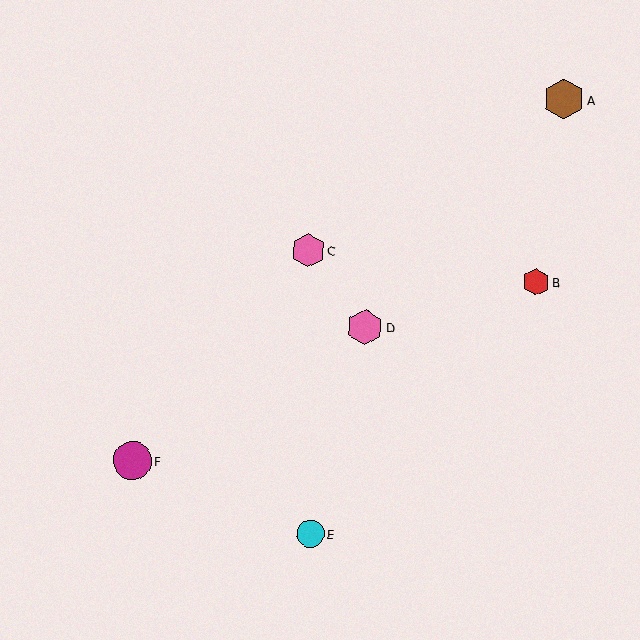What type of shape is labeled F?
Shape F is a magenta circle.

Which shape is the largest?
The brown hexagon (labeled A) is the largest.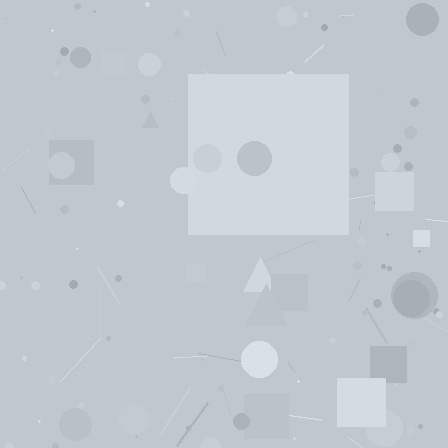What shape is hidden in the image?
A square is hidden in the image.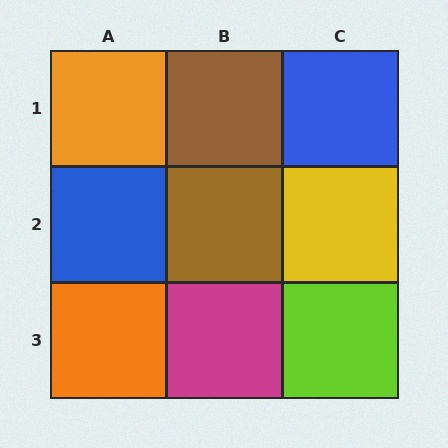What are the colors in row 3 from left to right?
Orange, magenta, lime.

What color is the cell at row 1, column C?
Blue.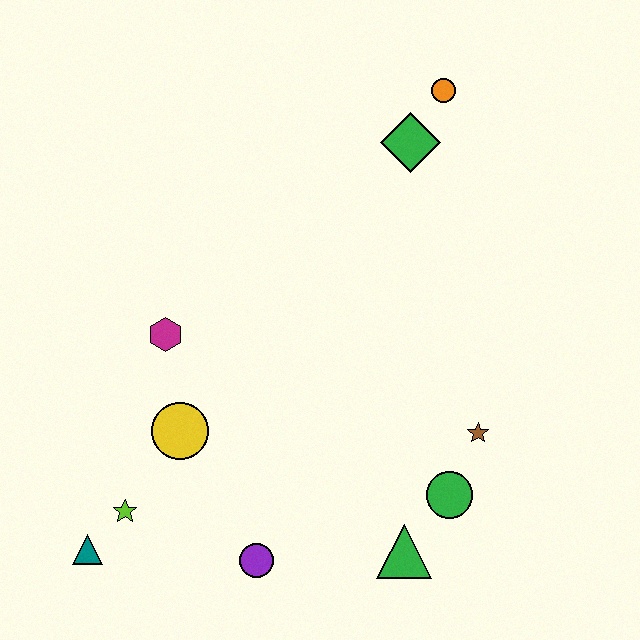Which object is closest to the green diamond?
The orange circle is closest to the green diamond.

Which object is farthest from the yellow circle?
The orange circle is farthest from the yellow circle.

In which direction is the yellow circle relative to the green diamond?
The yellow circle is below the green diamond.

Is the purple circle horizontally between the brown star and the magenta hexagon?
Yes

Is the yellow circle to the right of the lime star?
Yes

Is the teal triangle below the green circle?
Yes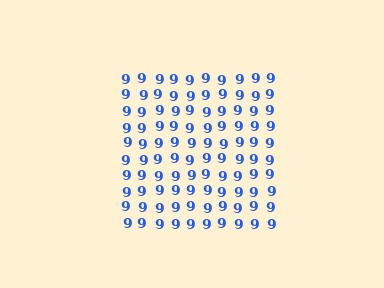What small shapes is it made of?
It is made of small digit 9's.